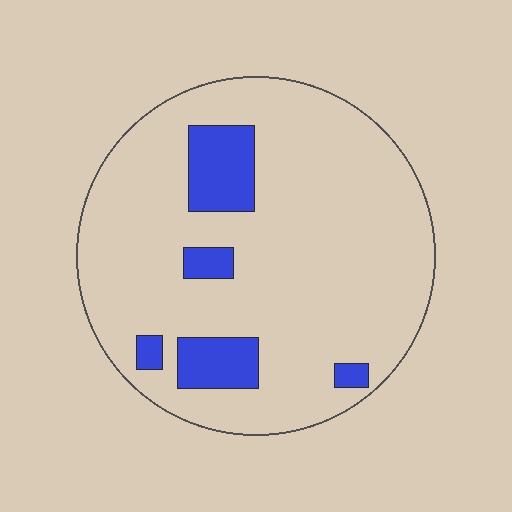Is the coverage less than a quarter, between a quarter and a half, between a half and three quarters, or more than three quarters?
Less than a quarter.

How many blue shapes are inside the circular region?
5.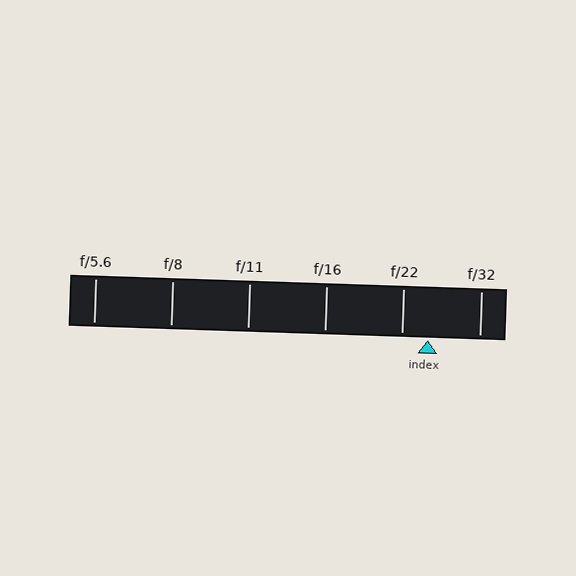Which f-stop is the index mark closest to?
The index mark is closest to f/22.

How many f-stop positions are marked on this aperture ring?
There are 6 f-stop positions marked.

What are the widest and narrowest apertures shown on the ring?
The widest aperture shown is f/5.6 and the narrowest is f/32.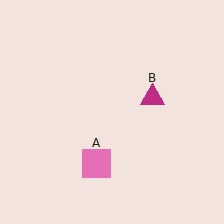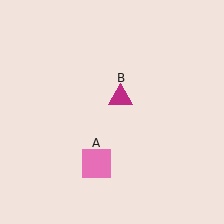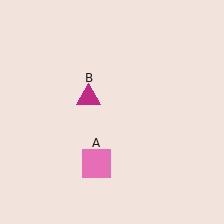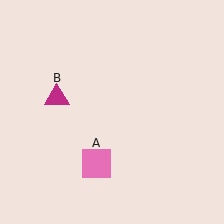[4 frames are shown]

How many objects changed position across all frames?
1 object changed position: magenta triangle (object B).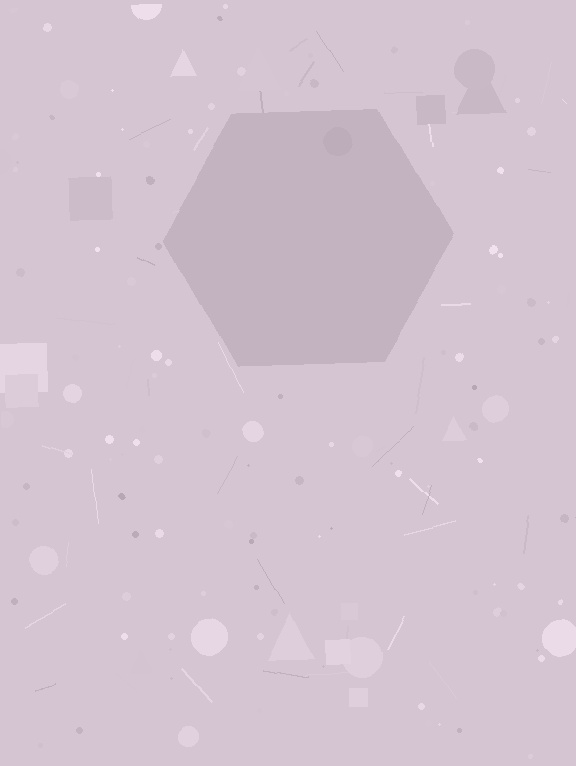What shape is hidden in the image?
A hexagon is hidden in the image.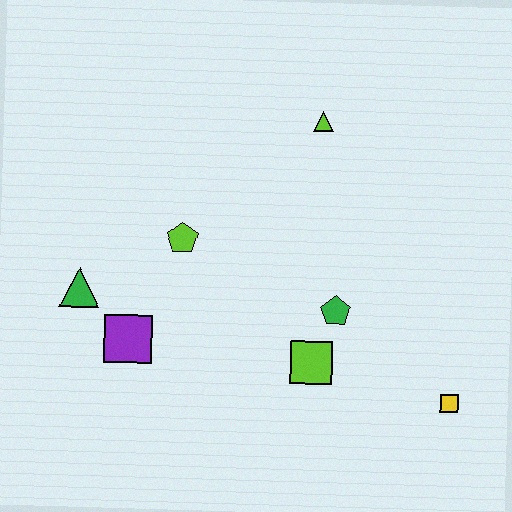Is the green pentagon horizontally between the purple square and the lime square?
No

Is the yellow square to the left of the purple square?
No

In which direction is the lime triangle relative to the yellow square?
The lime triangle is above the yellow square.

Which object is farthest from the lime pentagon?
The yellow square is farthest from the lime pentagon.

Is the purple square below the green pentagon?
Yes